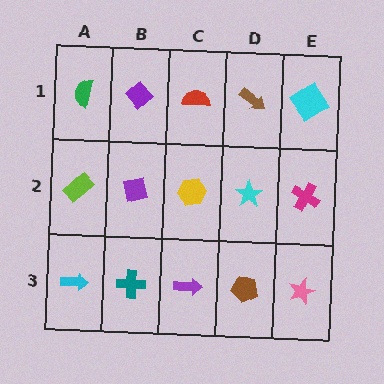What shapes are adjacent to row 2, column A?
A green semicircle (row 1, column A), a cyan arrow (row 3, column A), a purple square (row 2, column B).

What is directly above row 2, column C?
A red semicircle.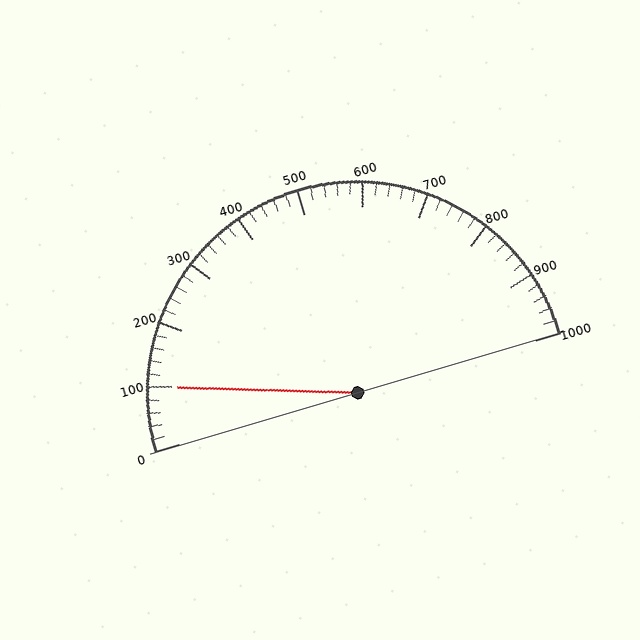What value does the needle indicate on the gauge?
The needle indicates approximately 100.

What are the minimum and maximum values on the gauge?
The gauge ranges from 0 to 1000.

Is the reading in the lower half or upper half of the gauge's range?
The reading is in the lower half of the range (0 to 1000).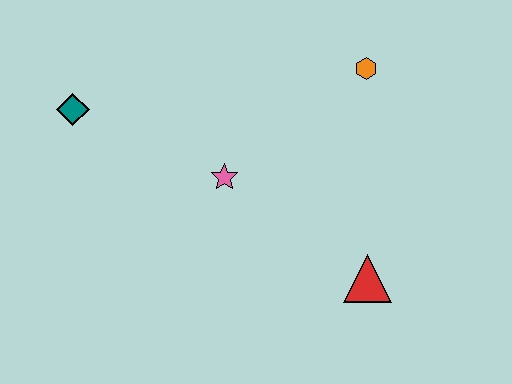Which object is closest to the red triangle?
The pink star is closest to the red triangle.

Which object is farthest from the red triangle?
The teal diamond is farthest from the red triangle.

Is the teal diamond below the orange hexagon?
Yes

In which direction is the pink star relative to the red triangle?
The pink star is to the left of the red triangle.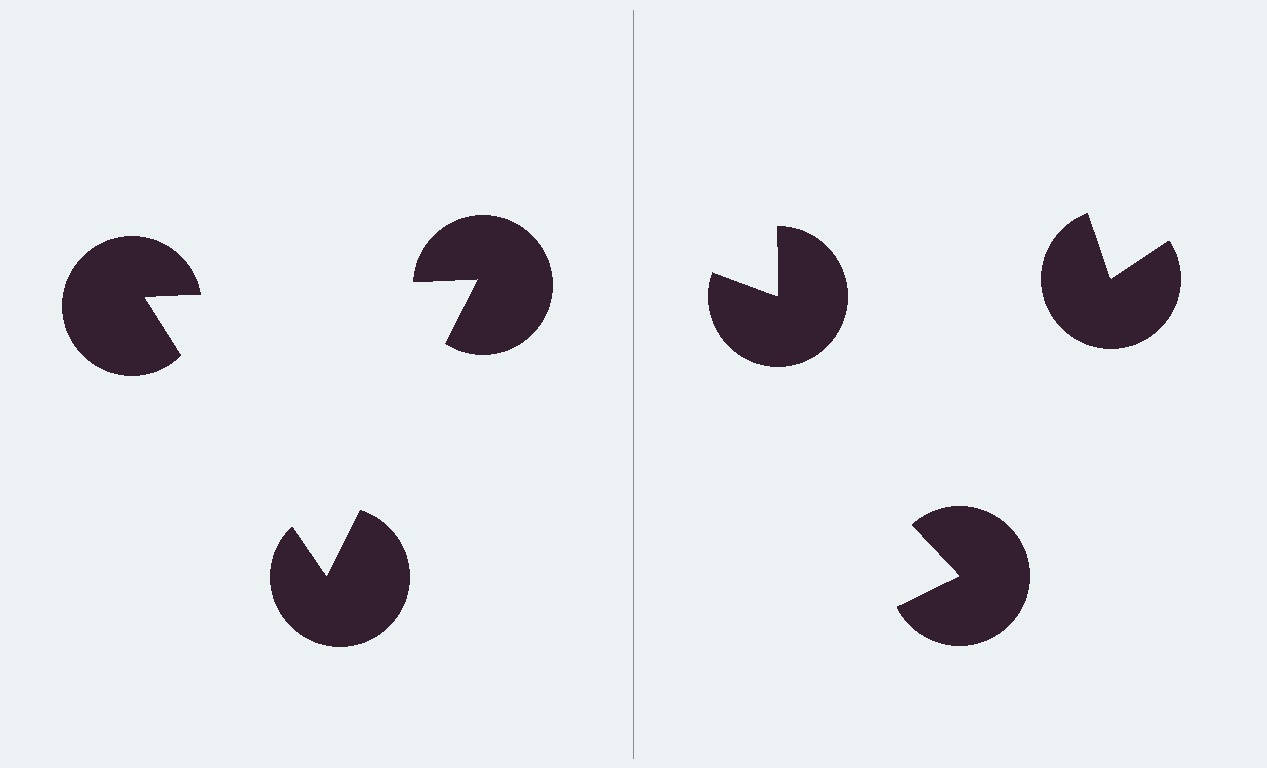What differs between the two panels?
The pac-man discs are positioned identically on both sides; only the wedge orientations differ. On the left they align to a triangle; on the right they are misaligned.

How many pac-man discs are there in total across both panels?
6 — 3 on each side.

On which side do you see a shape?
An illusory triangle appears on the left side. On the right side the wedge cuts are rotated, so no coherent shape forms.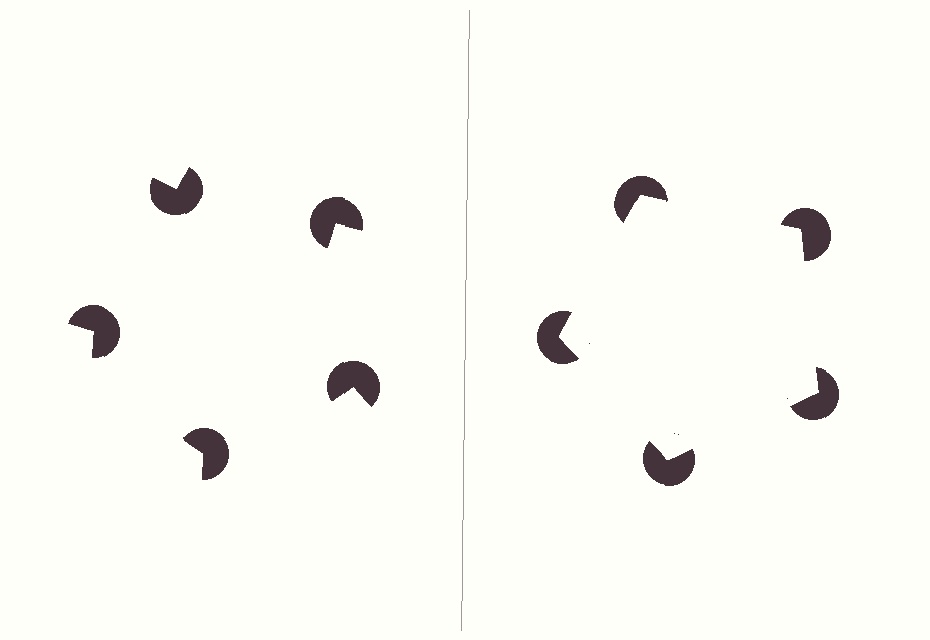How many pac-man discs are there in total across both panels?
10 — 5 on each side.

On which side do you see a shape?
An illusory pentagon appears on the right side. On the left side the wedge cuts are rotated, so no coherent shape forms.